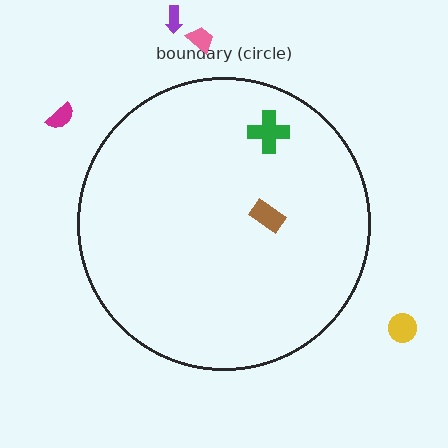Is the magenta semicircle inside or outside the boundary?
Outside.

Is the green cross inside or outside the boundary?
Inside.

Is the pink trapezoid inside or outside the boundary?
Outside.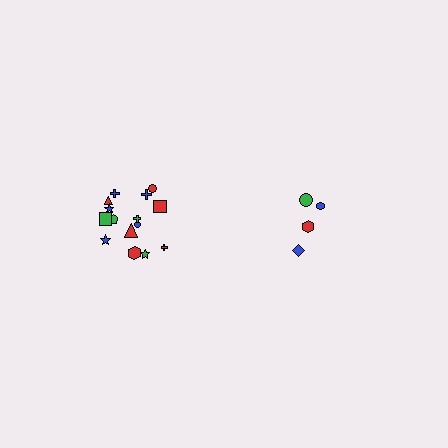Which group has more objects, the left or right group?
The left group.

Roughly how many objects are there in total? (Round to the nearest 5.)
Roughly 20 objects in total.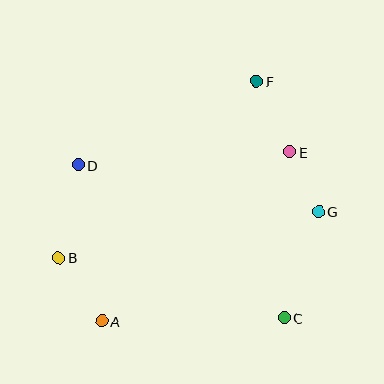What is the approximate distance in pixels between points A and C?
The distance between A and C is approximately 182 pixels.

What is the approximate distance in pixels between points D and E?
The distance between D and E is approximately 212 pixels.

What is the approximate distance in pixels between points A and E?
The distance between A and E is approximately 253 pixels.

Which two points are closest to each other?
Points E and G are closest to each other.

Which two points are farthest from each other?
Points A and F are farthest from each other.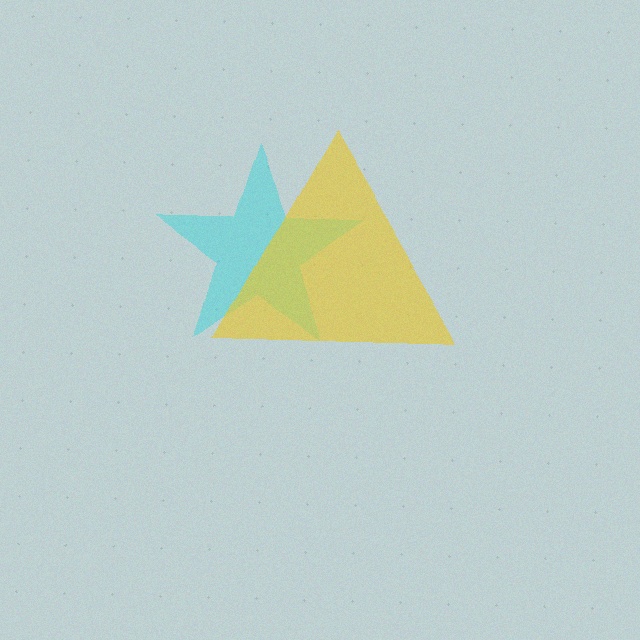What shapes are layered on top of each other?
The layered shapes are: a cyan star, a yellow triangle.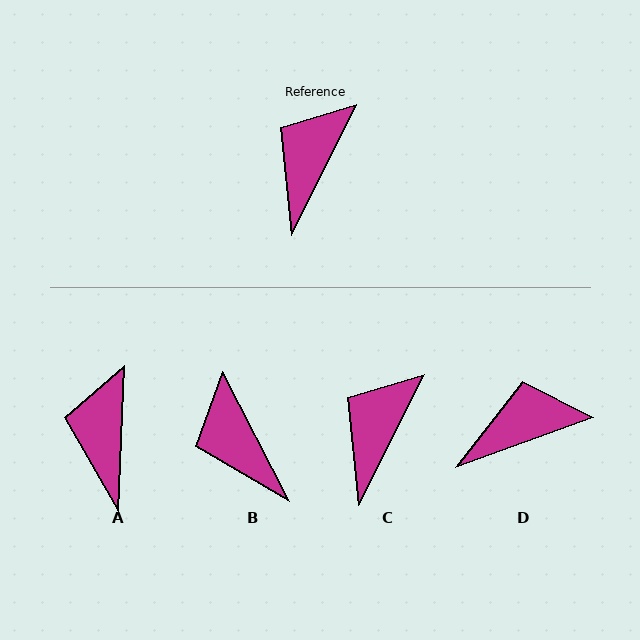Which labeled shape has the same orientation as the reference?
C.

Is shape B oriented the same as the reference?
No, it is off by about 54 degrees.